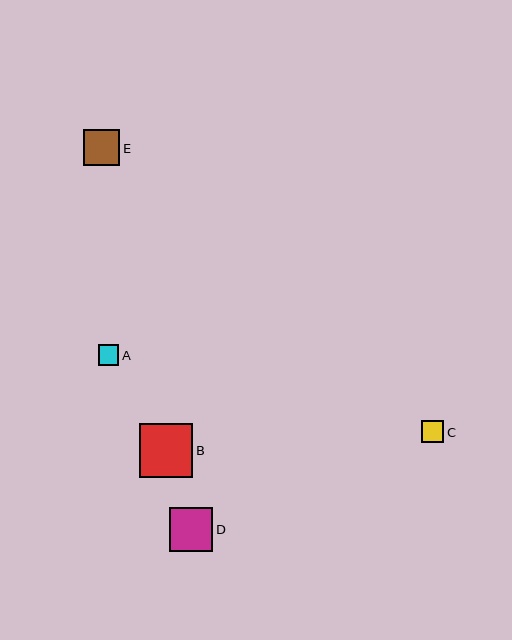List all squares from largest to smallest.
From largest to smallest: B, D, E, C, A.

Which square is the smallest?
Square A is the smallest with a size of approximately 21 pixels.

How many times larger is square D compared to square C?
Square D is approximately 1.9 times the size of square C.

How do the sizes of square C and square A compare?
Square C and square A are approximately the same size.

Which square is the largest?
Square B is the largest with a size of approximately 53 pixels.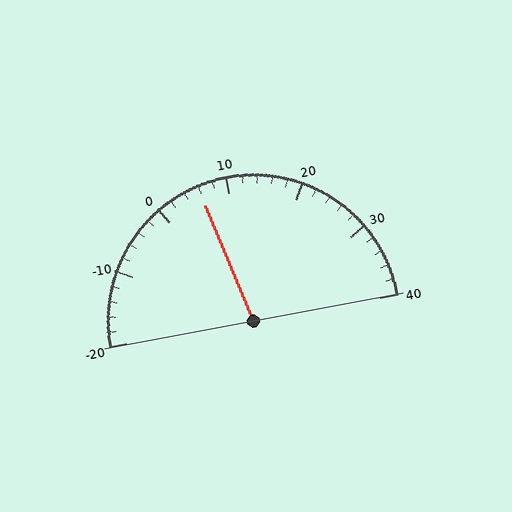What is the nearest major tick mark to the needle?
The nearest major tick mark is 10.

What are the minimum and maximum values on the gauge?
The gauge ranges from -20 to 40.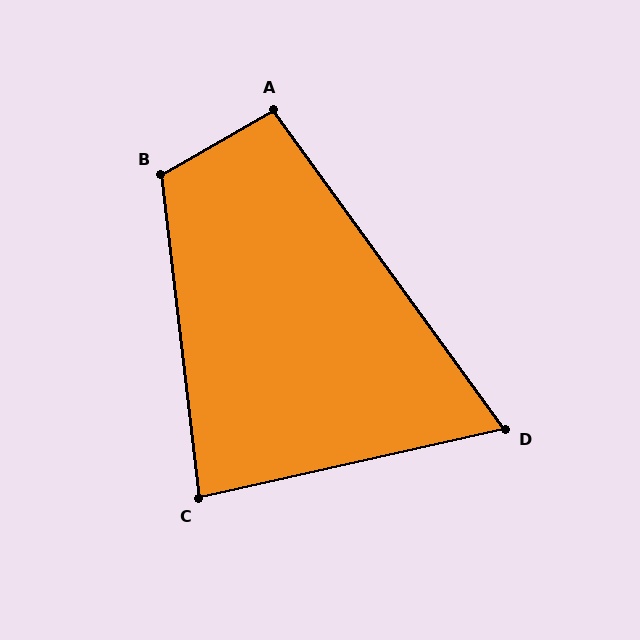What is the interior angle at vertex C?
Approximately 84 degrees (acute).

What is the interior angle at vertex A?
Approximately 96 degrees (obtuse).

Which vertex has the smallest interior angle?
D, at approximately 67 degrees.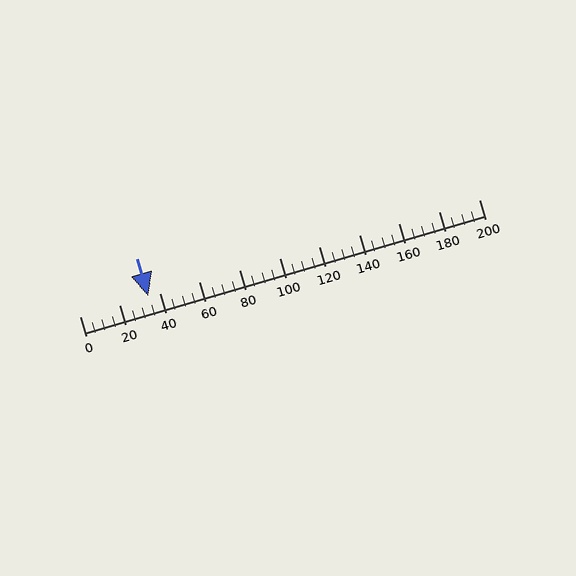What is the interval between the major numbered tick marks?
The major tick marks are spaced 20 units apart.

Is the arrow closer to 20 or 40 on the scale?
The arrow is closer to 40.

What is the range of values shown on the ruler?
The ruler shows values from 0 to 200.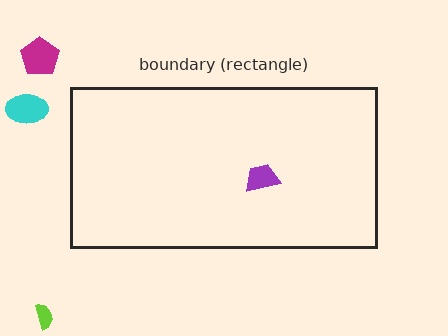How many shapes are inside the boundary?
1 inside, 3 outside.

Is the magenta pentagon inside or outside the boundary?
Outside.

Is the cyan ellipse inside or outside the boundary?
Outside.